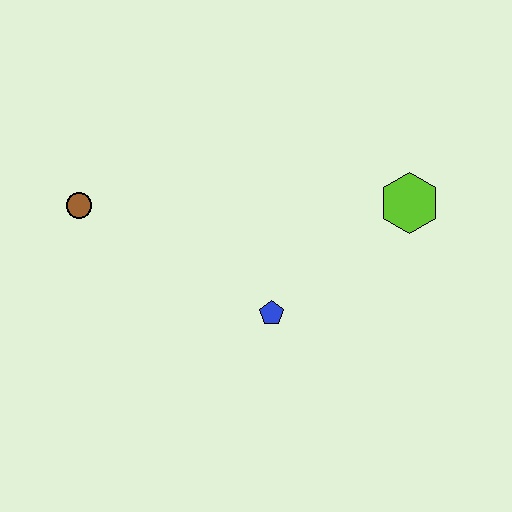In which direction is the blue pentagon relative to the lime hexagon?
The blue pentagon is to the left of the lime hexagon.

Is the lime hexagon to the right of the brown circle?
Yes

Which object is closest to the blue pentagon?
The lime hexagon is closest to the blue pentagon.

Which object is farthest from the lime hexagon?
The brown circle is farthest from the lime hexagon.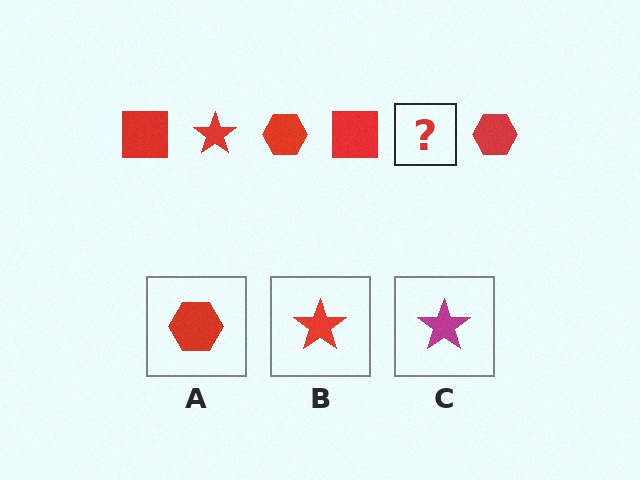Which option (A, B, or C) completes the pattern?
B.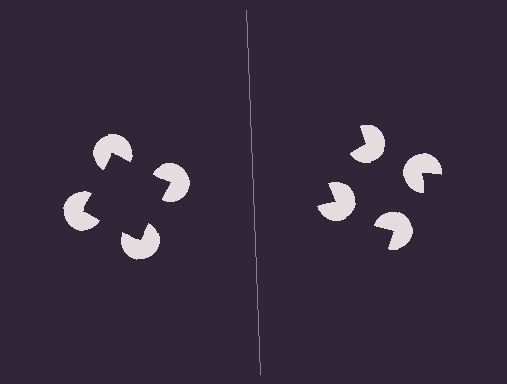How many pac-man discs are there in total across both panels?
8 — 4 on each side.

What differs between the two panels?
The pac-man discs are positioned identically on both sides; only the wedge orientations differ. On the left they align to a square; on the right they are misaligned.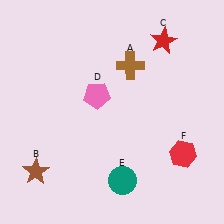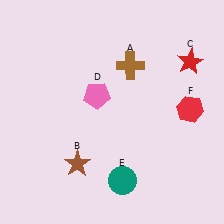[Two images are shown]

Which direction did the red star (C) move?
The red star (C) moved right.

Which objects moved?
The objects that moved are: the brown star (B), the red star (C), the red hexagon (F).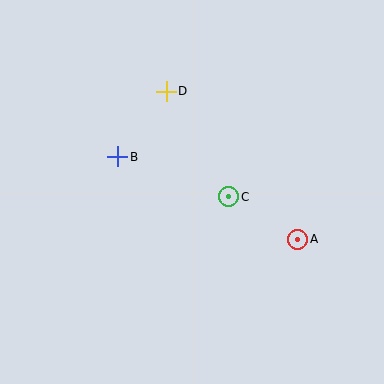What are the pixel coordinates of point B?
Point B is at (118, 157).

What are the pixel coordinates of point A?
Point A is at (298, 239).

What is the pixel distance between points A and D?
The distance between A and D is 198 pixels.